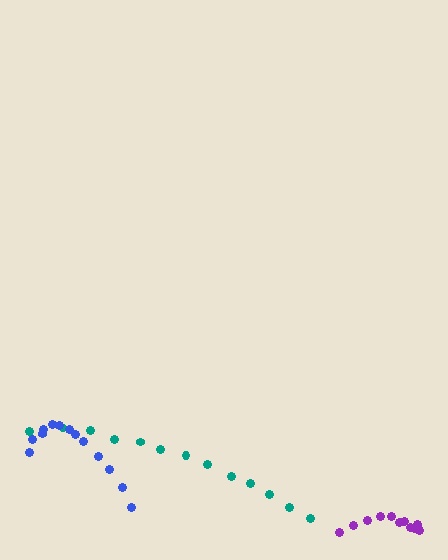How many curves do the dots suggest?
There are 3 distinct paths.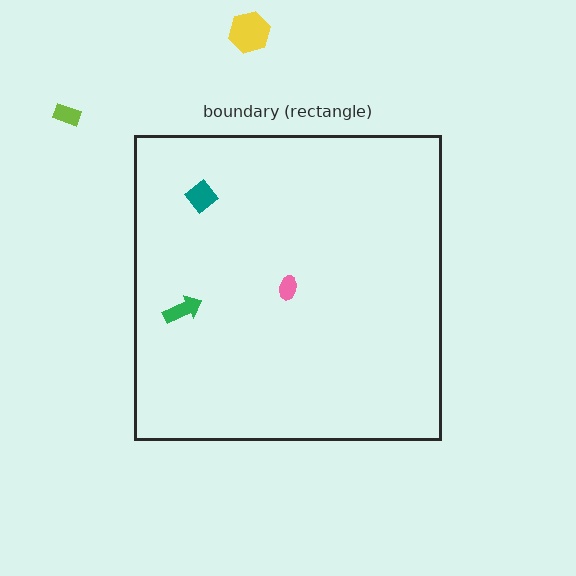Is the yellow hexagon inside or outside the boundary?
Outside.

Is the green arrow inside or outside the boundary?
Inside.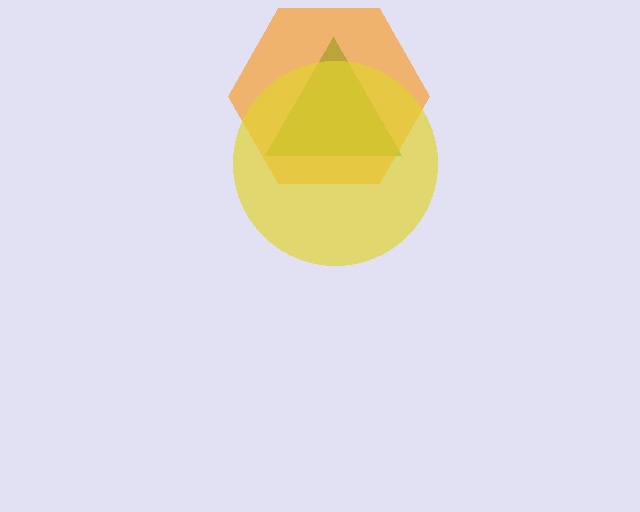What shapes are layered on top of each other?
The layered shapes are: a green triangle, an orange hexagon, a yellow circle.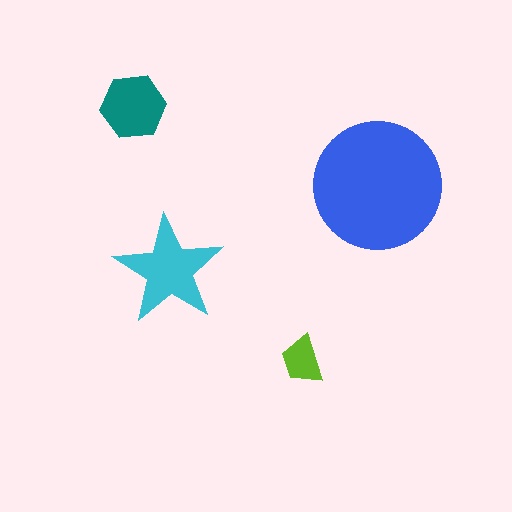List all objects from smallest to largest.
The lime trapezoid, the teal hexagon, the cyan star, the blue circle.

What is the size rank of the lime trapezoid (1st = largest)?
4th.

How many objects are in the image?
There are 4 objects in the image.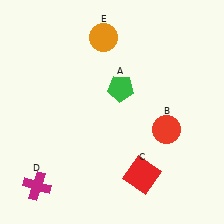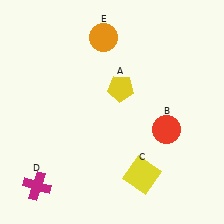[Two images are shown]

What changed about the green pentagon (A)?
In Image 1, A is green. In Image 2, it changed to yellow.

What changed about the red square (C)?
In Image 1, C is red. In Image 2, it changed to yellow.